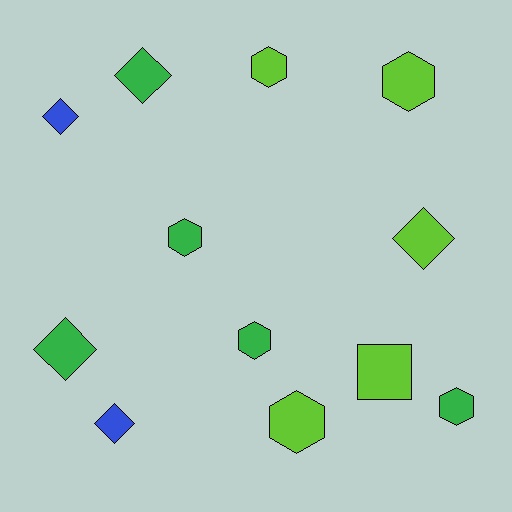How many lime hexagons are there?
There are 3 lime hexagons.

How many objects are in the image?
There are 12 objects.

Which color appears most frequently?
Green, with 5 objects.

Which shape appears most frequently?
Hexagon, with 6 objects.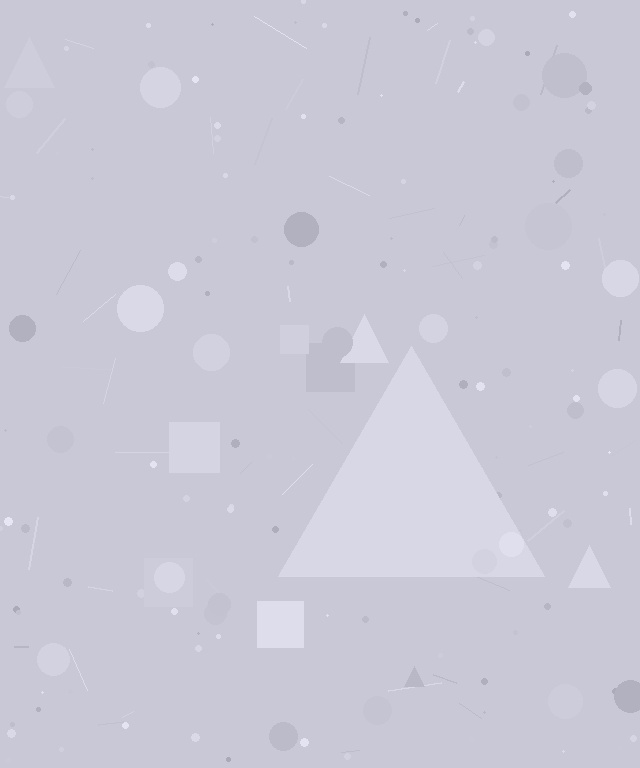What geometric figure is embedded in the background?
A triangle is embedded in the background.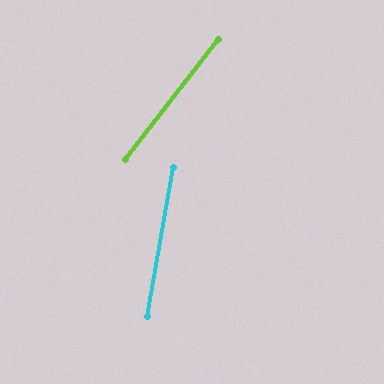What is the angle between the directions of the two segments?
Approximately 28 degrees.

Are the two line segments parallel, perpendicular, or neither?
Neither parallel nor perpendicular — they differ by about 28°.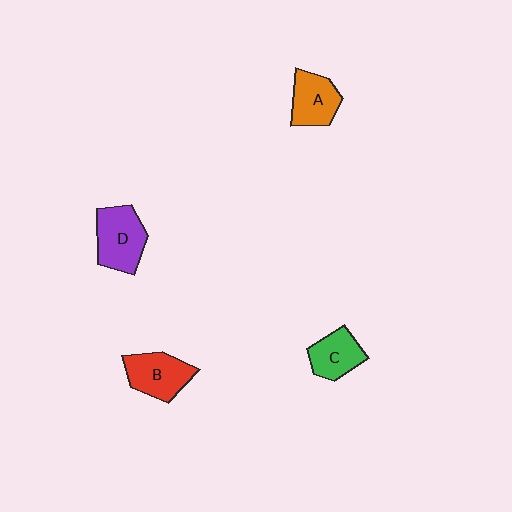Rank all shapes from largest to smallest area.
From largest to smallest: D (purple), B (red), A (orange), C (green).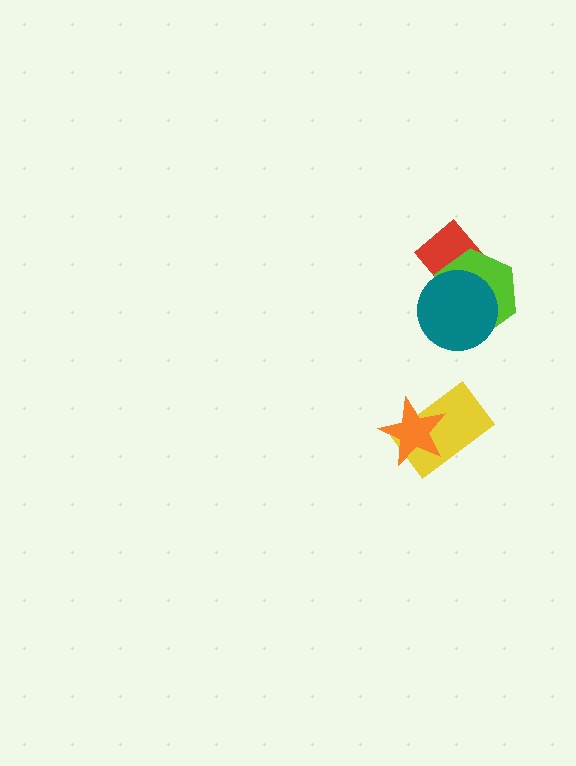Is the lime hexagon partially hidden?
Yes, it is partially covered by another shape.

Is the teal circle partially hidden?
No, no other shape covers it.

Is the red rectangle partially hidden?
Yes, it is partially covered by another shape.